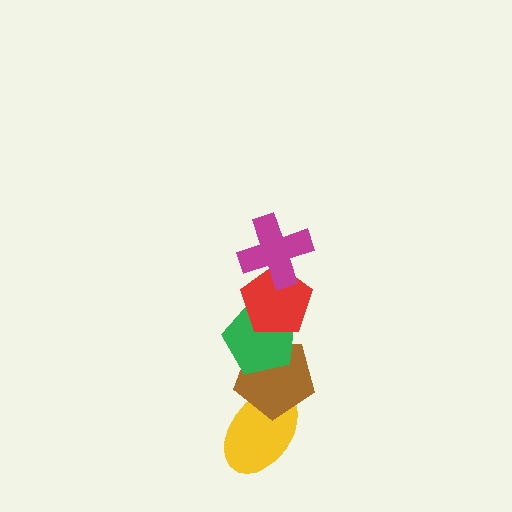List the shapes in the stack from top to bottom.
From top to bottom: the magenta cross, the red pentagon, the green pentagon, the brown pentagon, the yellow ellipse.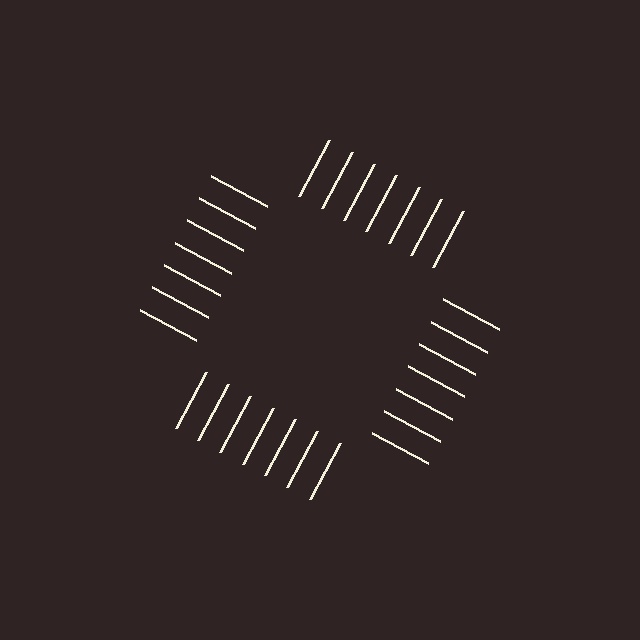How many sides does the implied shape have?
4 sides — the line-ends trace a square.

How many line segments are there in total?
28 — 7 along each of the 4 edges.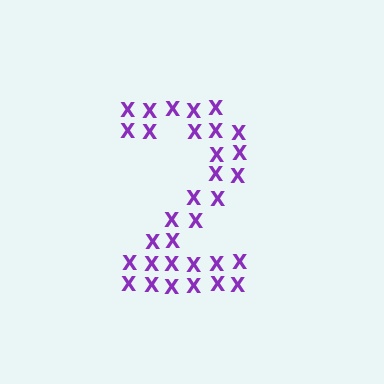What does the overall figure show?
The overall figure shows the digit 2.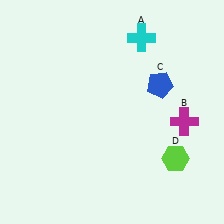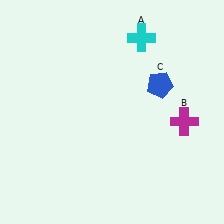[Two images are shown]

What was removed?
The lime hexagon (D) was removed in Image 2.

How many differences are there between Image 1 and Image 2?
There is 1 difference between the two images.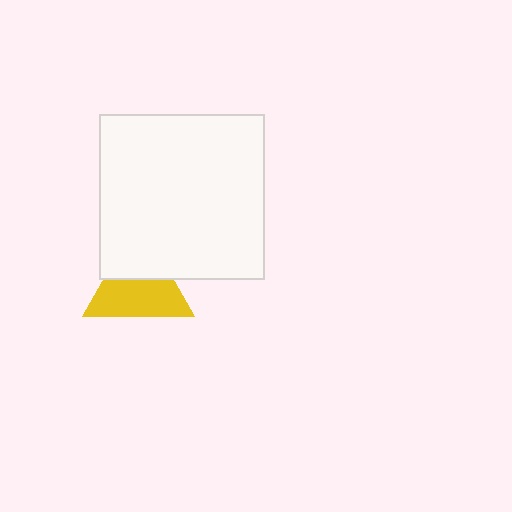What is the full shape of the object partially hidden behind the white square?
The partially hidden object is a yellow triangle.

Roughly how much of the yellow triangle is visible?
About half of it is visible (roughly 62%).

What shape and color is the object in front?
The object in front is a white square.